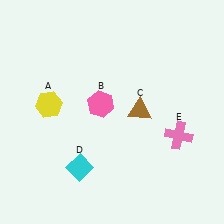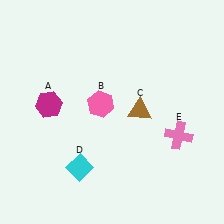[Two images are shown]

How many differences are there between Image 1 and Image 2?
There is 1 difference between the two images.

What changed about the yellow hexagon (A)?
In Image 1, A is yellow. In Image 2, it changed to magenta.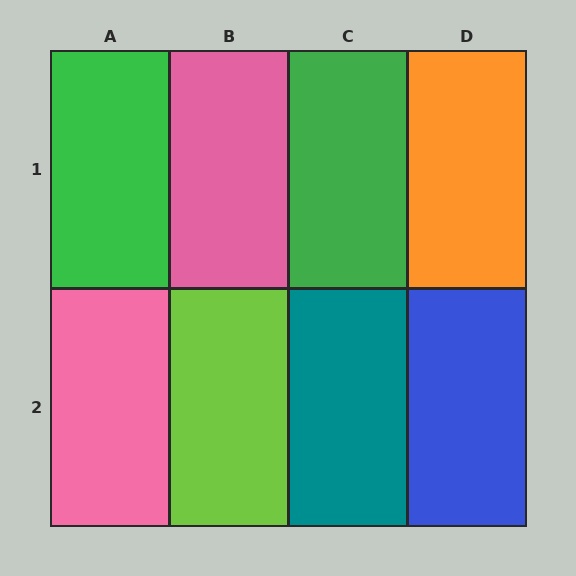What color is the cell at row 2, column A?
Pink.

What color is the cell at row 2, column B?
Lime.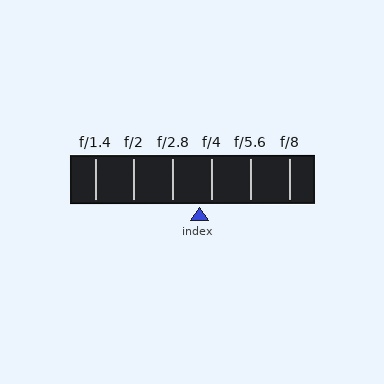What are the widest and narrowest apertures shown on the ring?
The widest aperture shown is f/1.4 and the narrowest is f/8.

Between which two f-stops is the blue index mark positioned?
The index mark is between f/2.8 and f/4.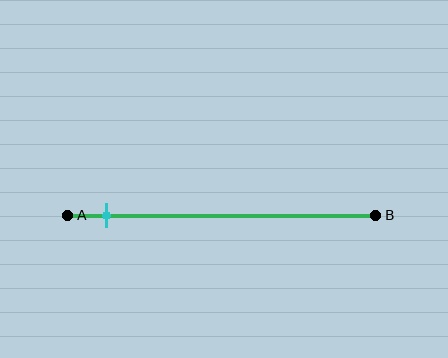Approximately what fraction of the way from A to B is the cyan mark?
The cyan mark is approximately 15% of the way from A to B.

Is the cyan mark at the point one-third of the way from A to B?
No, the mark is at about 15% from A, not at the 33% one-third point.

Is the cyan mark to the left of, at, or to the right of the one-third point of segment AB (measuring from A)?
The cyan mark is to the left of the one-third point of segment AB.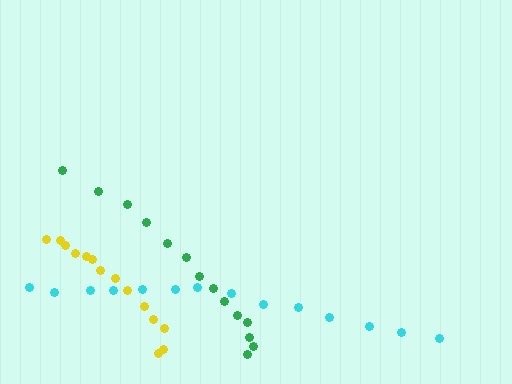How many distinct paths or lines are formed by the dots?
There are 3 distinct paths.